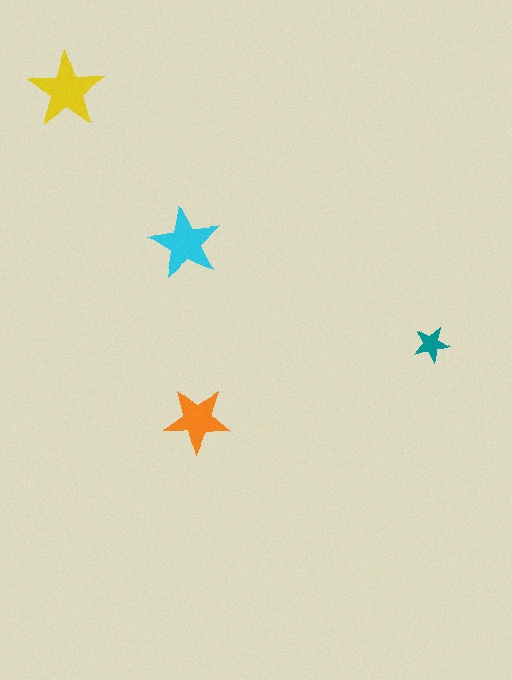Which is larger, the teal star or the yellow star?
The yellow one.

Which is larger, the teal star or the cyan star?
The cyan one.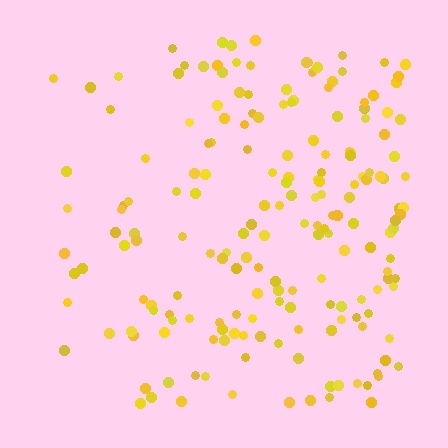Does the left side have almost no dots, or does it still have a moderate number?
Still a moderate number, just noticeably fewer than the right.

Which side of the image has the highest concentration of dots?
The right.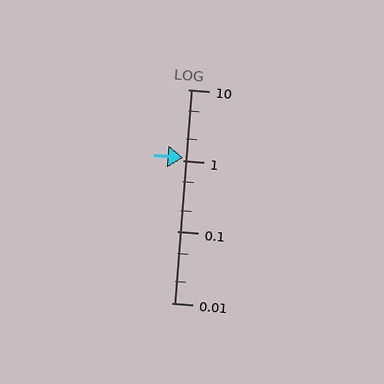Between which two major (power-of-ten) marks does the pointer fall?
The pointer is between 1 and 10.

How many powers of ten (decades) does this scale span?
The scale spans 3 decades, from 0.01 to 10.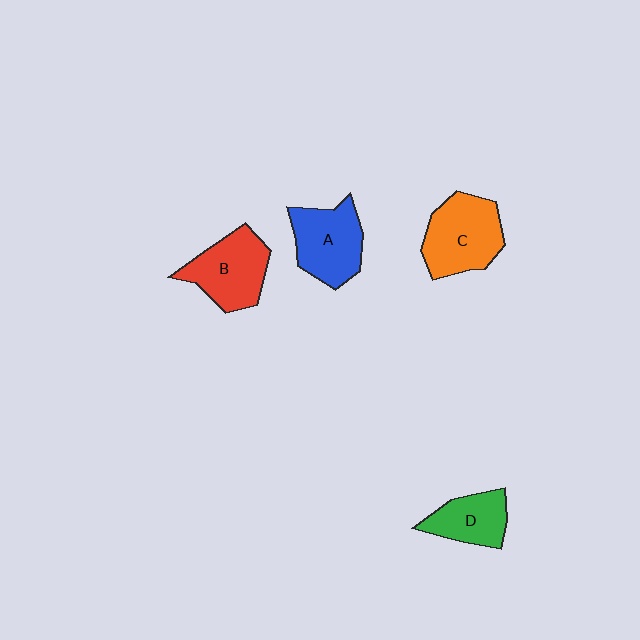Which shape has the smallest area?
Shape D (green).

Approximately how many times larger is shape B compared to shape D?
Approximately 1.4 times.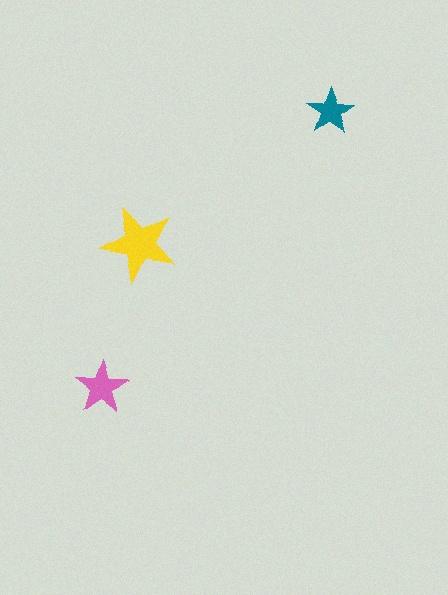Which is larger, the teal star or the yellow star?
The yellow one.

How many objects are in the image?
There are 3 objects in the image.